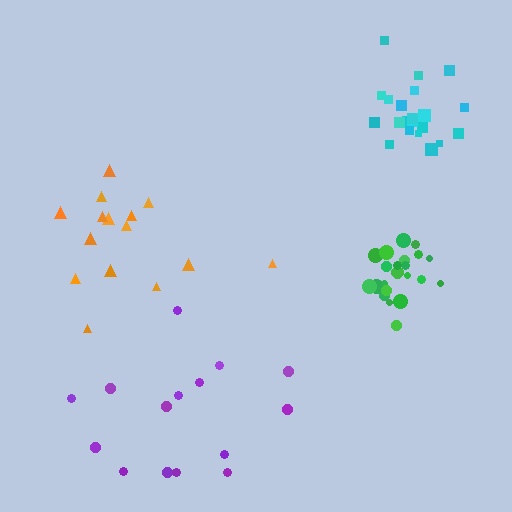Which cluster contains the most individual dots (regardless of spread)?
Green (23).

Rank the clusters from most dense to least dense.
green, cyan, purple, orange.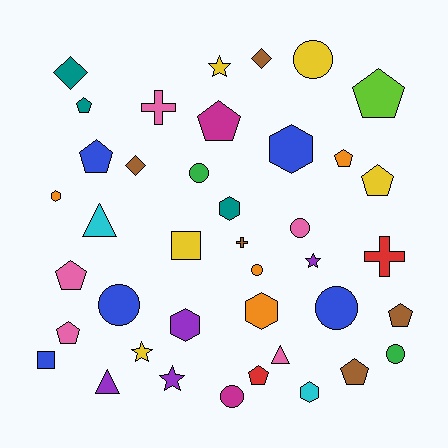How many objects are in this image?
There are 40 objects.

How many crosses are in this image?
There are 3 crosses.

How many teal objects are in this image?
There are 3 teal objects.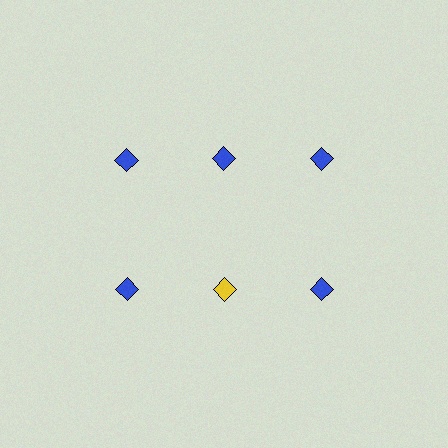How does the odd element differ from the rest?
It has a different color: yellow instead of blue.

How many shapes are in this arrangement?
There are 6 shapes arranged in a grid pattern.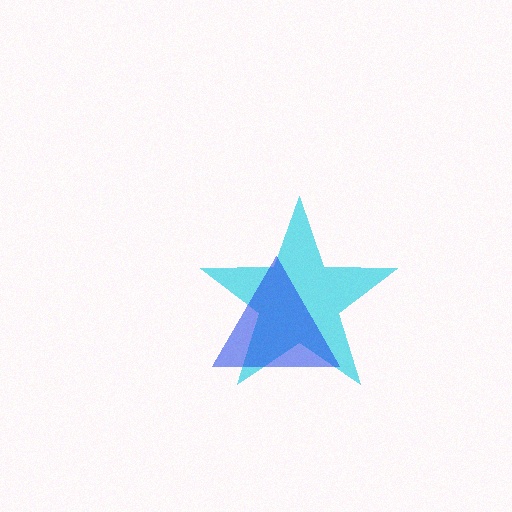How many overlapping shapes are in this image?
There are 2 overlapping shapes in the image.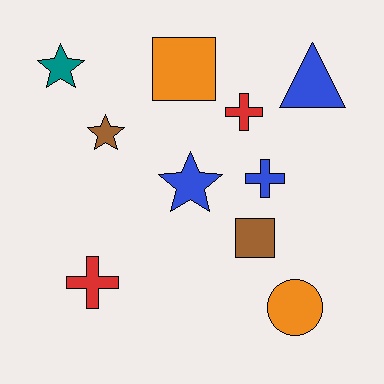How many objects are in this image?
There are 10 objects.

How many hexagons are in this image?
There are no hexagons.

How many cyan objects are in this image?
There are no cyan objects.